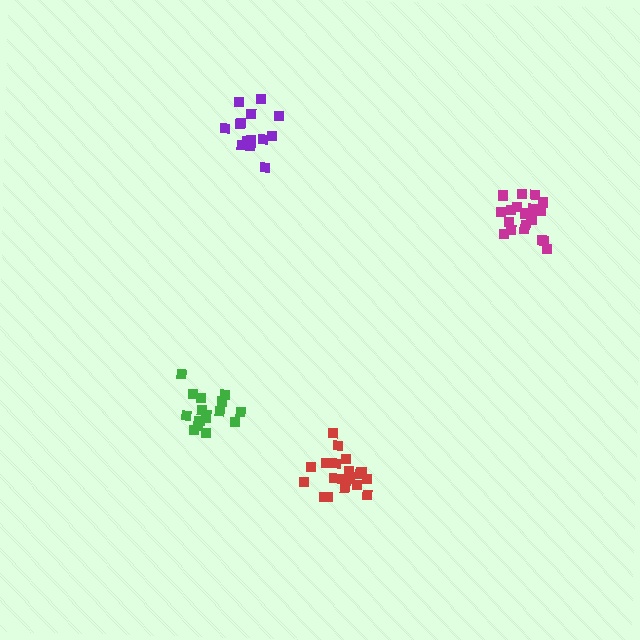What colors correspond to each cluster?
The clusters are colored: red, green, magenta, purple.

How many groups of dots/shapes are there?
There are 4 groups.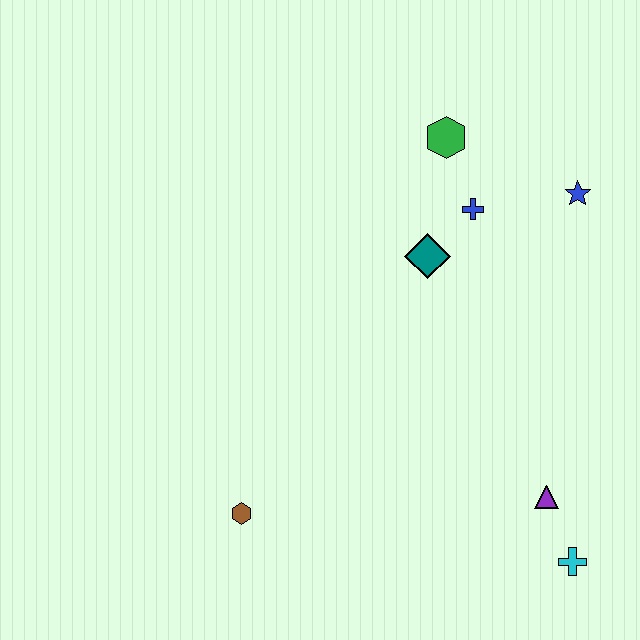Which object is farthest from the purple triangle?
The green hexagon is farthest from the purple triangle.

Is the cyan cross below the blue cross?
Yes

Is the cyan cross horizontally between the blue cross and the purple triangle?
No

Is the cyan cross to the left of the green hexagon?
No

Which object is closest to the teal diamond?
The blue cross is closest to the teal diamond.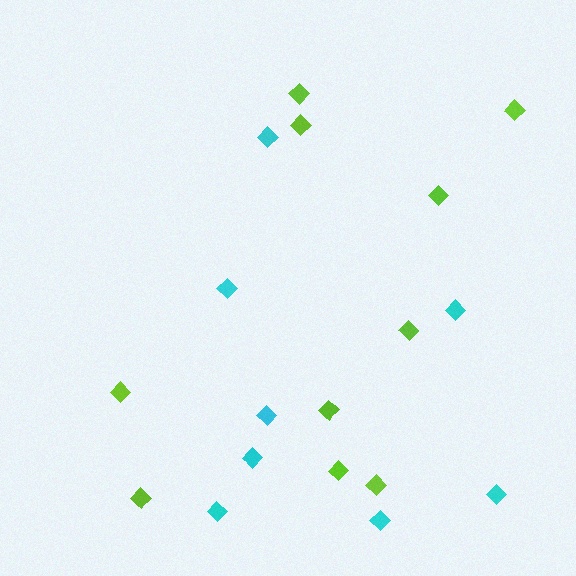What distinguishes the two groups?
There are 2 groups: one group of lime diamonds (10) and one group of cyan diamonds (8).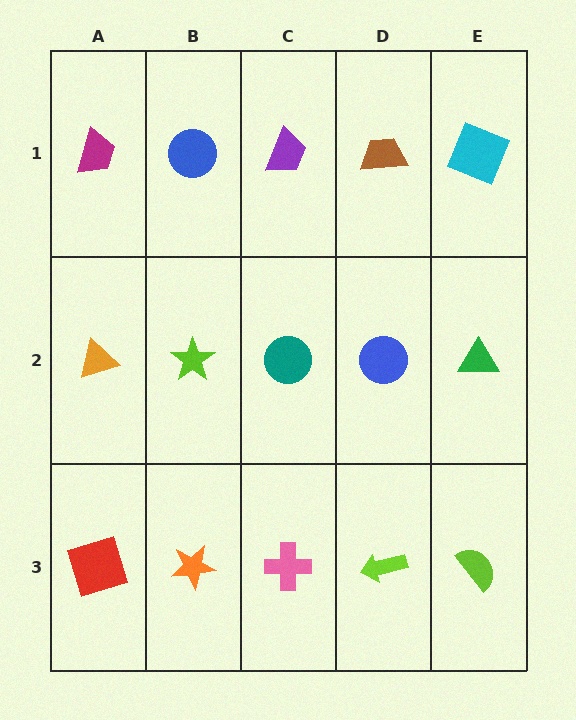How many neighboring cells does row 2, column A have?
3.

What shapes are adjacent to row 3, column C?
A teal circle (row 2, column C), an orange star (row 3, column B), a lime arrow (row 3, column D).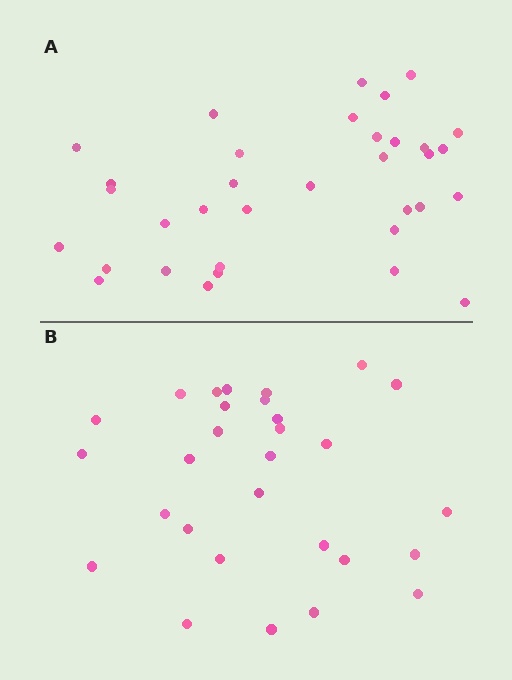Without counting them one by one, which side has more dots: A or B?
Region A (the top region) has more dots.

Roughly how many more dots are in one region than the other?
Region A has about 5 more dots than region B.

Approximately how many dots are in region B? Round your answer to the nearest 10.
About 30 dots. (The exact count is 29, which rounds to 30.)